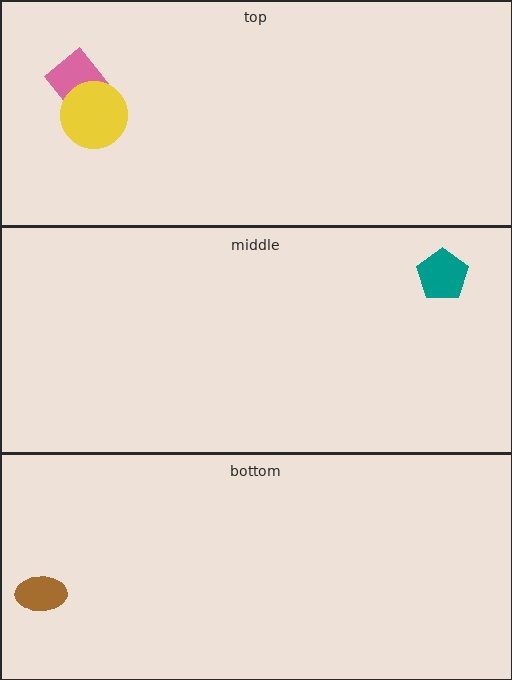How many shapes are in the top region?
2.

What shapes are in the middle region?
The teal pentagon.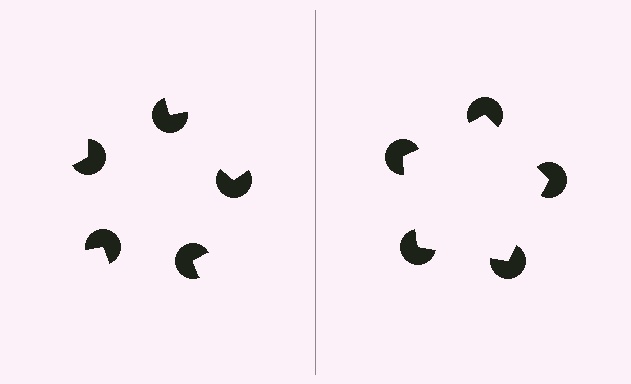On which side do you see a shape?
An illusory pentagon appears on the right side. On the left side the wedge cuts are rotated, so no coherent shape forms.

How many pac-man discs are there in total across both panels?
10 — 5 on each side.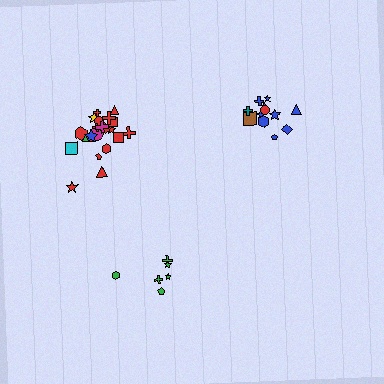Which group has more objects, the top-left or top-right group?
The top-left group.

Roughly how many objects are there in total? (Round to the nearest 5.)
Roughly 40 objects in total.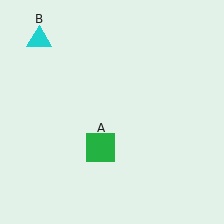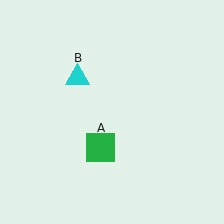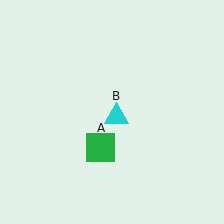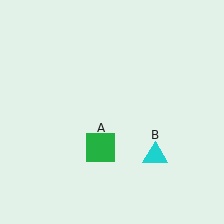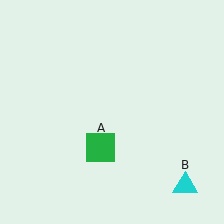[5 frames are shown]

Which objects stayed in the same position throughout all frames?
Green square (object A) remained stationary.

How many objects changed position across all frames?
1 object changed position: cyan triangle (object B).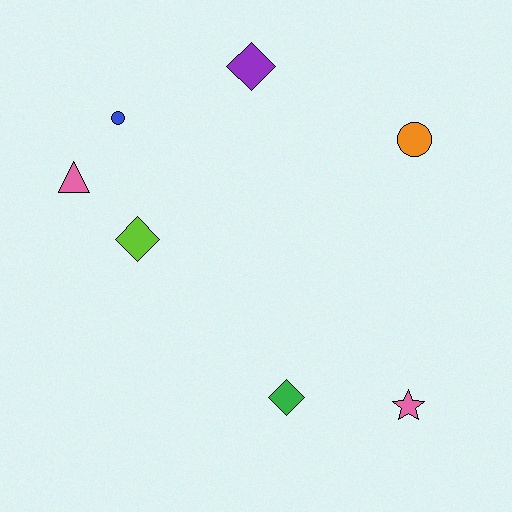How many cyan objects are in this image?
There are no cyan objects.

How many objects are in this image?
There are 7 objects.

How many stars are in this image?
There is 1 star.